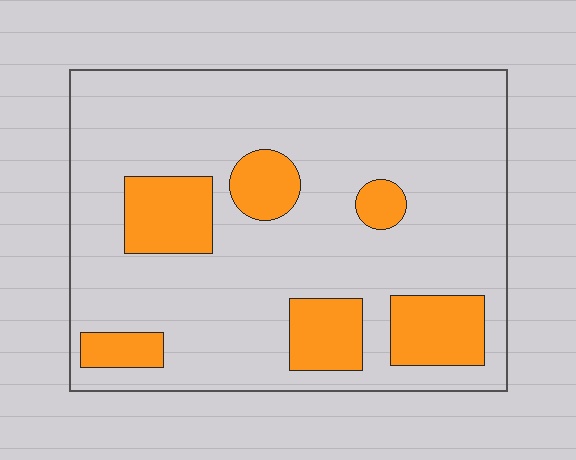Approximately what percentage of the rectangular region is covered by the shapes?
Approximately 20%.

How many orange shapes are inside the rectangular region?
6.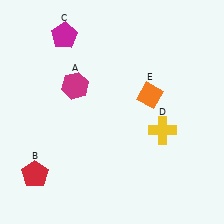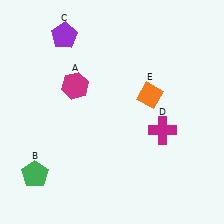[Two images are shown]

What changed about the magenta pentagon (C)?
In Image 1, C is magenta. In Image 2, it changed to purple.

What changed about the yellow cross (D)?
In Image 1, D is yellow. In Image 2, it changed to magenta.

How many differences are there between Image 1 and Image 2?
There are 3 differences between the two images.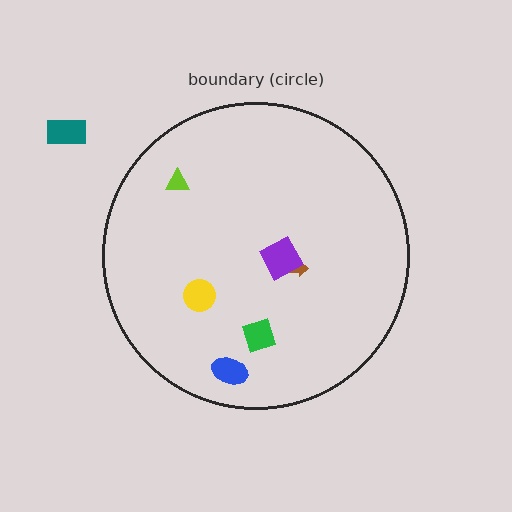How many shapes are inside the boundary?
6 inside, 1 outside.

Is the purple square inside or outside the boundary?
Inside.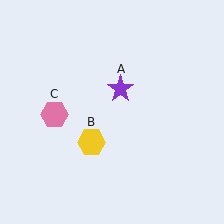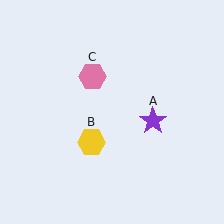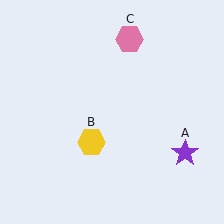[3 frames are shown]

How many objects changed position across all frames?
2 objects changed position: purple star (object A), pink hexagon (object C).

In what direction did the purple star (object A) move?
The purple star (object A) moved down and to the right.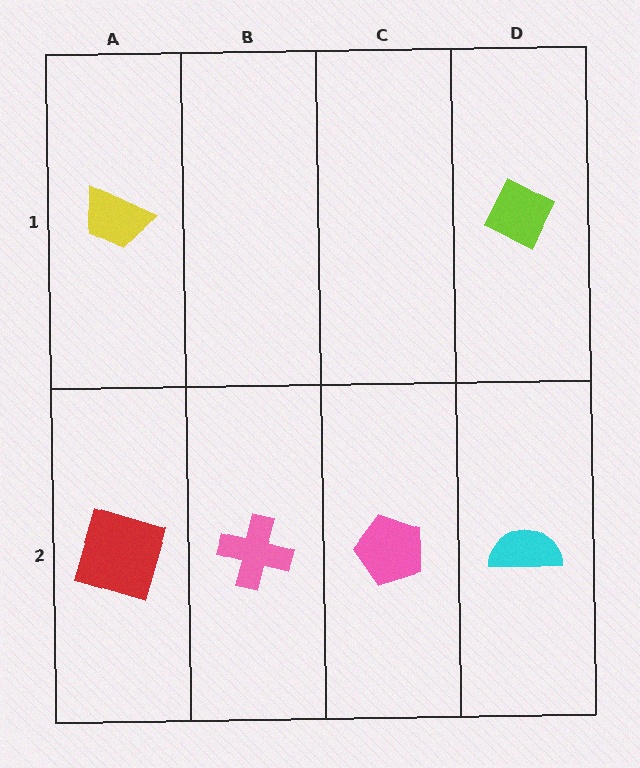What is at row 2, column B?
A pink cross.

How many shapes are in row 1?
2 shapes.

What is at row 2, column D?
A cyan semicircle.